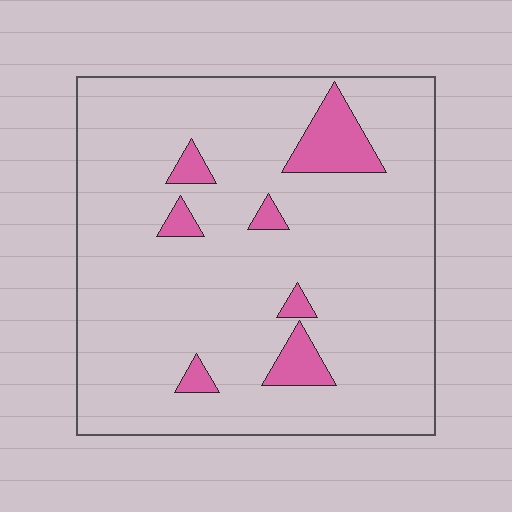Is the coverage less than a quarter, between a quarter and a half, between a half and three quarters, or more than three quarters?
Less than a quarter.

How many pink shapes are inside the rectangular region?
7.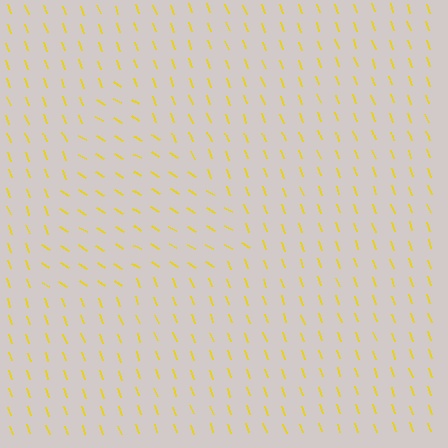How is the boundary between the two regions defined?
The boundary is defined purely by a change in line orientation (approximately 39 degrees difference). All lines are the same color and thickness.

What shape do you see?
I see a triangle.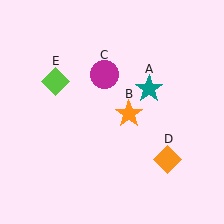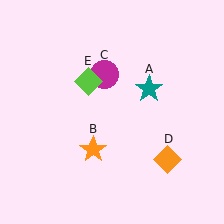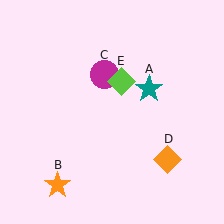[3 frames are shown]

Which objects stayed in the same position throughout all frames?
Teal star (object A) and magenta circle (object C) and orange diamond (object D) remained stationary.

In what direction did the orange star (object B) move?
The orange star (object B) moved down and to the left.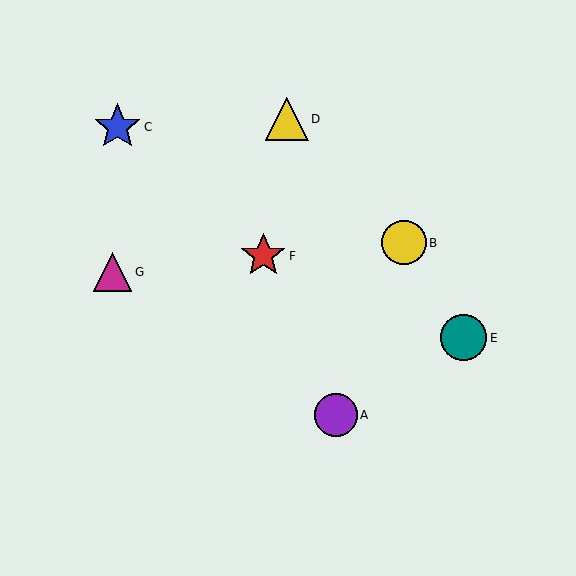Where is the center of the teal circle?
The center of the teal circle is at (464, 338).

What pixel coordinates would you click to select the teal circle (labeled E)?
Click at (464, 338) to select the teal circle E.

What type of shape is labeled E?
Shape E is a teal circle.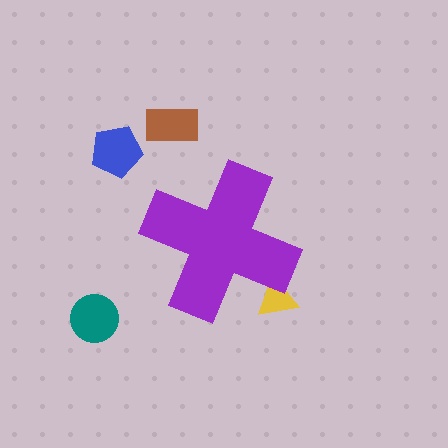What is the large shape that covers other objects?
A purple cross.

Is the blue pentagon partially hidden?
No, the blue pentagon is fully visible.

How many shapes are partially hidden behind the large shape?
1 shape is partially hidden.